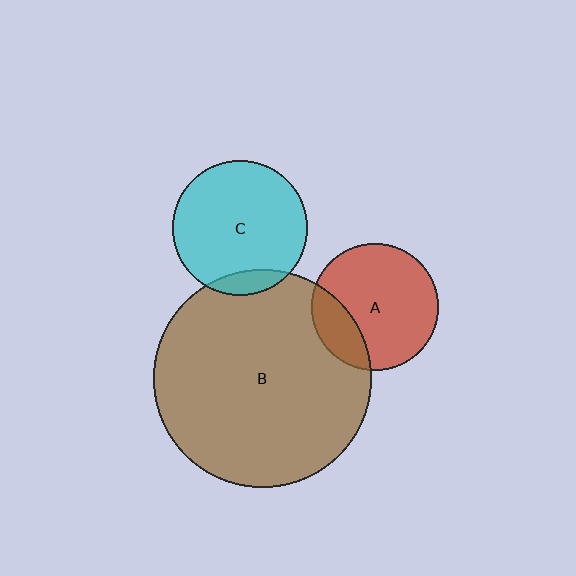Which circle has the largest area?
Circle B (brown).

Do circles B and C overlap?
Yes.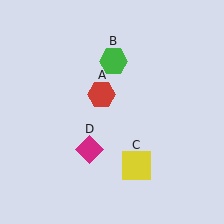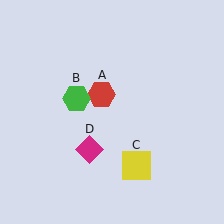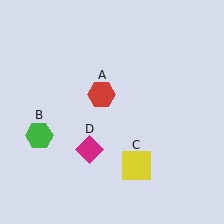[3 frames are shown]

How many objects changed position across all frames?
1 object changed position: green hexagon (object B).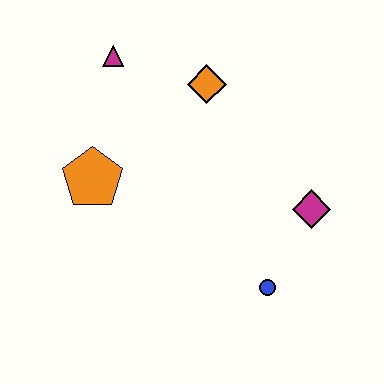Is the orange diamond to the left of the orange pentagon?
No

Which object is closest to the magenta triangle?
The orange diamond is closest to the magenta triangle.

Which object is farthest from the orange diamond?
The blue circle is farthest from the orange diamond.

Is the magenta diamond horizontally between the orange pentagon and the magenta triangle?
No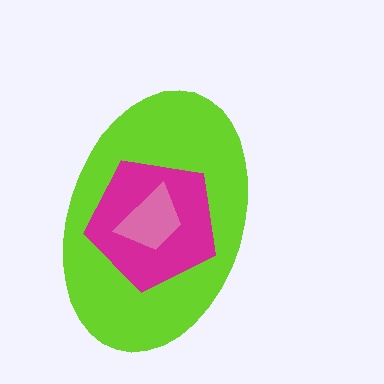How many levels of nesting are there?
3.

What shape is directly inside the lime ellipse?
The magenta pentagon.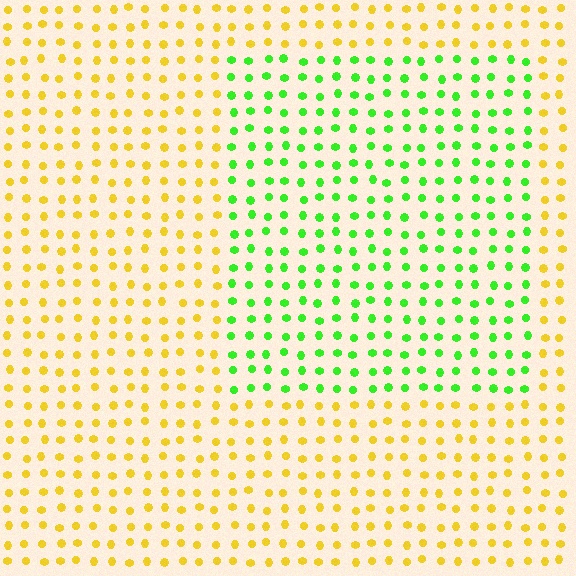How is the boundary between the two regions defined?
The boundary is defined purely by a slight shift in hue (about 65 degrees). Spacing, size, and orientation are identical on both sides.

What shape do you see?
I see a rectangle.